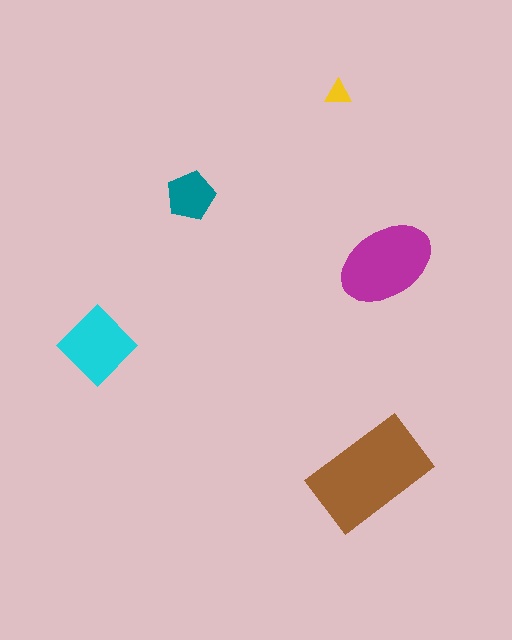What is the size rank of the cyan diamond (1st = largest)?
3rd.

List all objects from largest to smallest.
The brown rectangle, the magenta ellipse, the cyan diamond, the teal pentagon, the yellow triangle.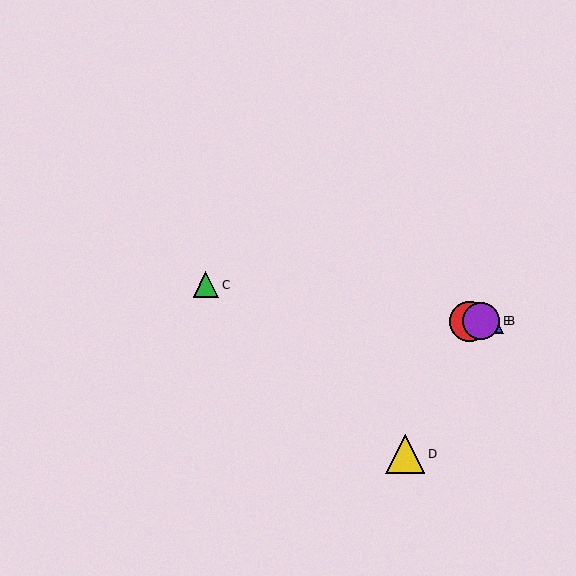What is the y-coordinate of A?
Object A is at y≈321.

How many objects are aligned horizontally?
3 objects (A, B, E) are aligned horizontally.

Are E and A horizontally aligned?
Yes, both are at y≈321.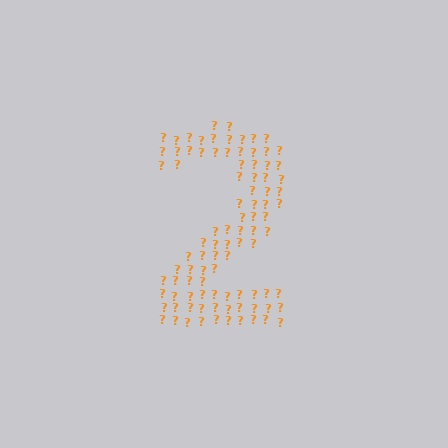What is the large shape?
The large shape is the digit 2.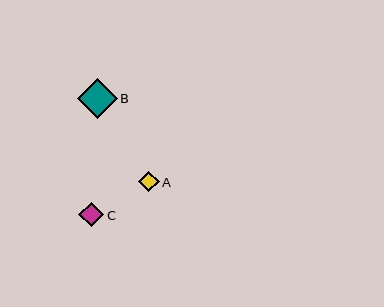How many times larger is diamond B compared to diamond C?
Diamond B is approximately 1.6 times the size of diamond C.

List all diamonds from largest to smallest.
From largest to smallest: B, C, A.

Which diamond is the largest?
Diamond B is the largest with a size of approximately 40 pixels.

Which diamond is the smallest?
Diamond A is the smallest with a size of approximately 20 pixels.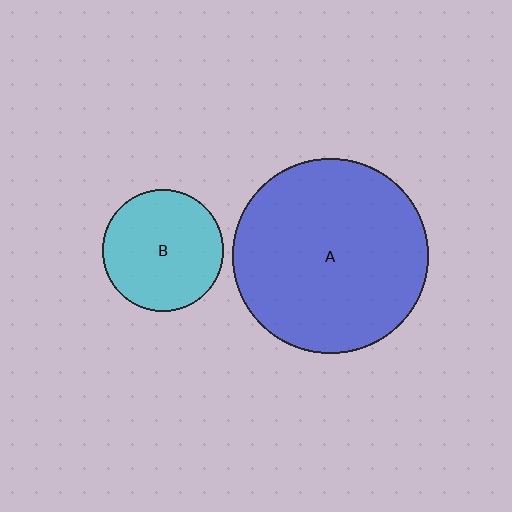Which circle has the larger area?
Circle A (blue).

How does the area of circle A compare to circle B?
Approximately 2.6 times.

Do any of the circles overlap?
No, none of the circles overlap.